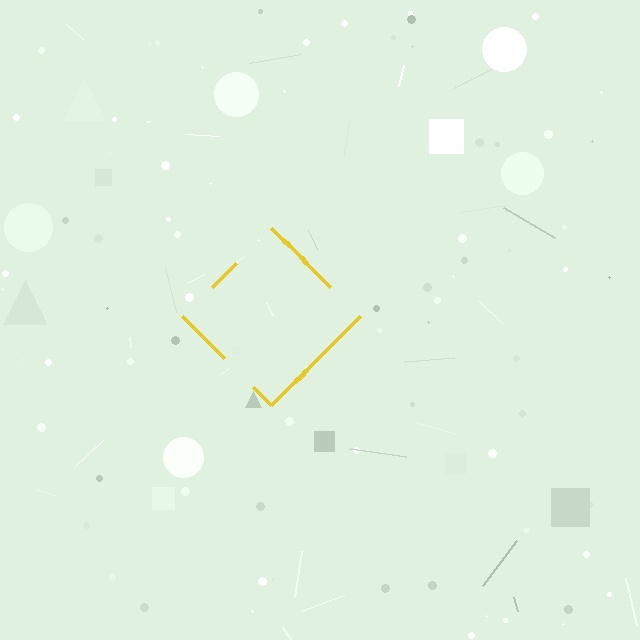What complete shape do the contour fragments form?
The contour fragments form a diamond.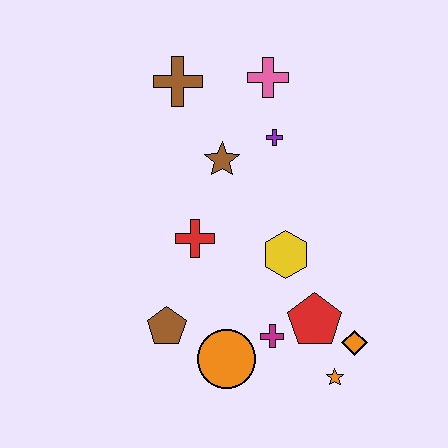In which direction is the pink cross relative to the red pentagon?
The pink cross is above the red pentagon.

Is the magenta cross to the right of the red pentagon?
No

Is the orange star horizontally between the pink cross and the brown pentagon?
No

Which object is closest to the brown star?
The purple cross is closest to the brown star.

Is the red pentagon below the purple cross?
Yes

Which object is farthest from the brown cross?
The orange star is farthest from the brown cross.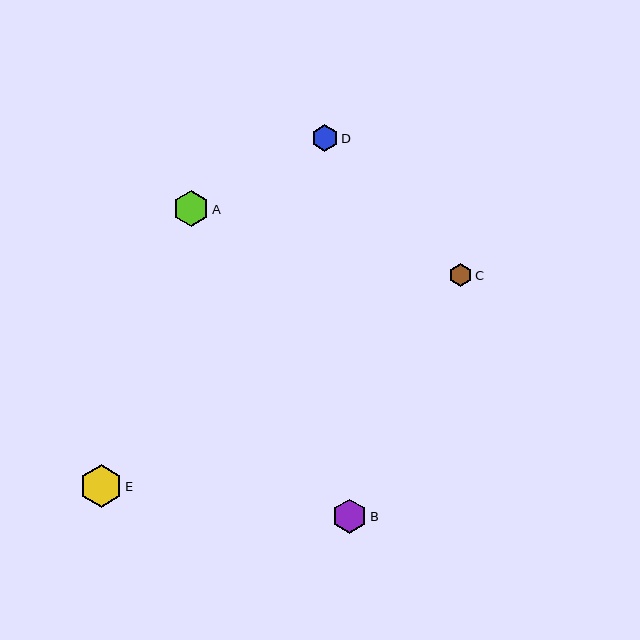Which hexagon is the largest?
Hexagon E is the largest with a size of approximately 43 pixels.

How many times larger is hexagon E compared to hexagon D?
Hexagon E is approximately 1.6 times the size of hexagon D.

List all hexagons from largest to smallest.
From largest to smallest: E, A, B, D, C.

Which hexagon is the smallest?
Hexagon C is the smallest with a size of approximately 23 pixels.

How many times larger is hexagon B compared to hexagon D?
Hexagon B is approximately 1.3 times the size of hexagon D.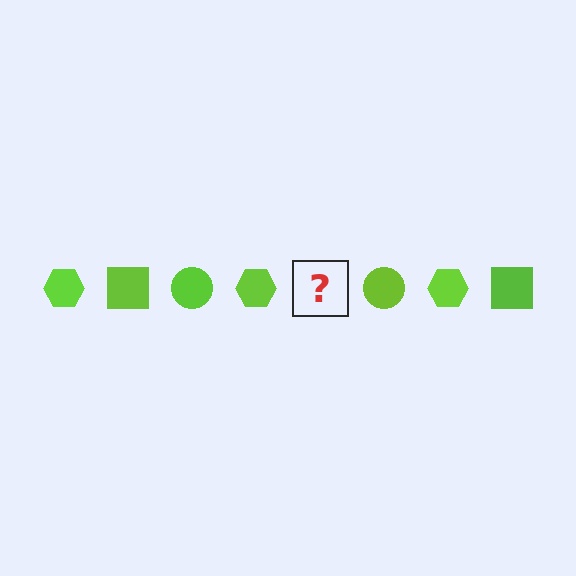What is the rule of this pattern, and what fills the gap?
The rule is that the pattern cycles through hexagon, square, circle shapes in lime. The gap should be filled with a lime square.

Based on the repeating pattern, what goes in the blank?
The blank should be a lime square.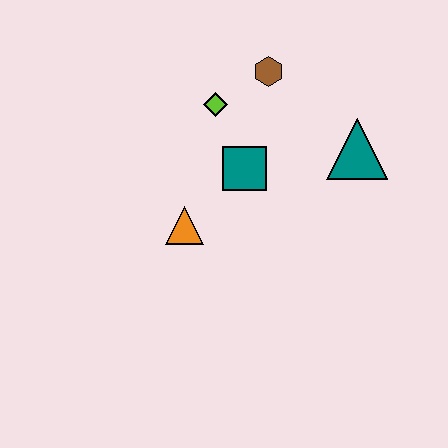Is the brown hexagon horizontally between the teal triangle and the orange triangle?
Yes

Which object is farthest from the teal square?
The teal triangle is farthest from the teal square.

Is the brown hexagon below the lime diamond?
No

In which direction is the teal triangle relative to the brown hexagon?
The teal triangle is to the right of the brown hexagon.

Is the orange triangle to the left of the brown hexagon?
Yes